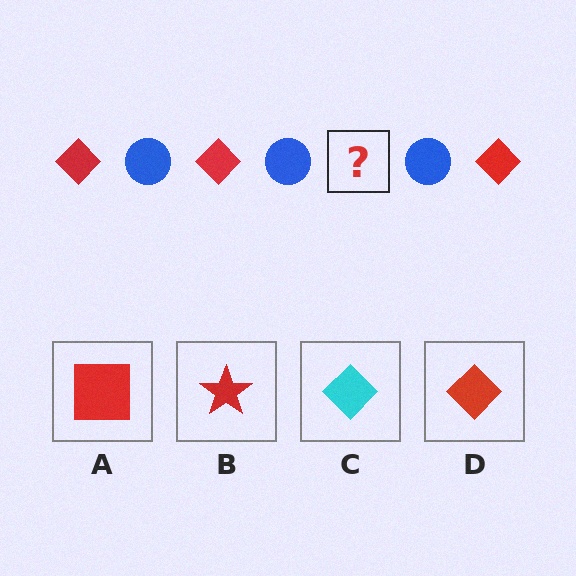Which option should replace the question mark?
Option D.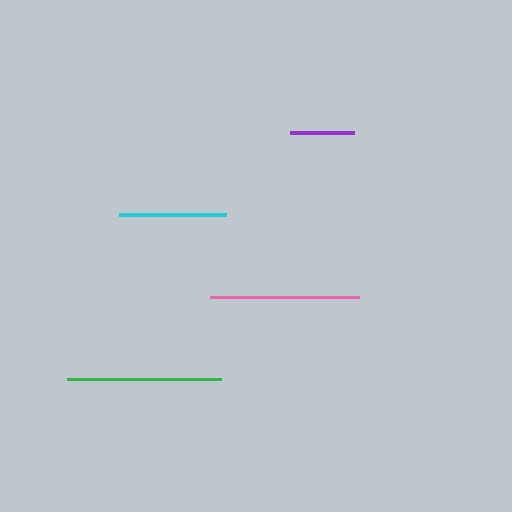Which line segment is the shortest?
The purple line is the shortest at approximately 63 pixels.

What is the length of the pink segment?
The pink segment is approximately 149 pixels long.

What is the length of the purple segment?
The purple segment is approximately 63 pixels long.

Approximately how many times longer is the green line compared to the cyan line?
The green line is approximately 1.4 times the length of the cyan line.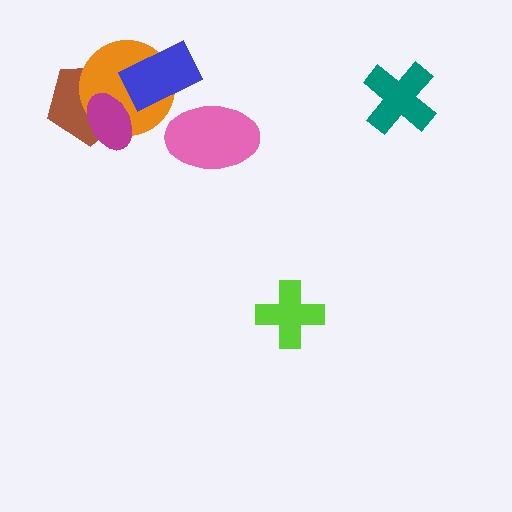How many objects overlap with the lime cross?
0 objects overlap with the lime cross.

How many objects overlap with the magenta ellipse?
2 objects overlap with the magenta ellipse.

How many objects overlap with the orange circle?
3 objects overlap with the orange circle.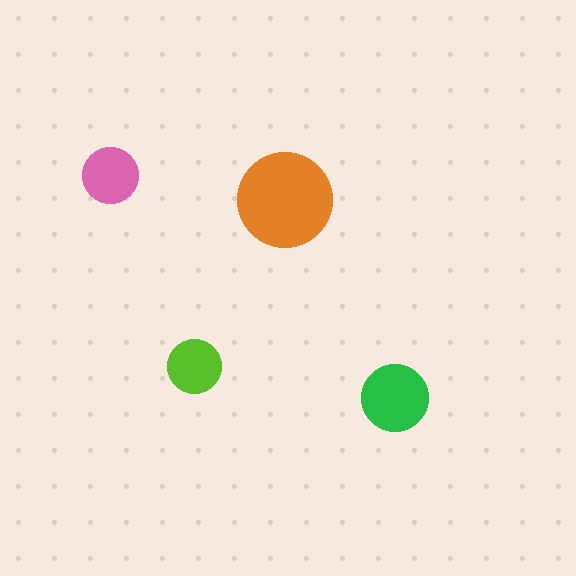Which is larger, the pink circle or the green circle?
The green one.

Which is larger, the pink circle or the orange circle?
The orange one.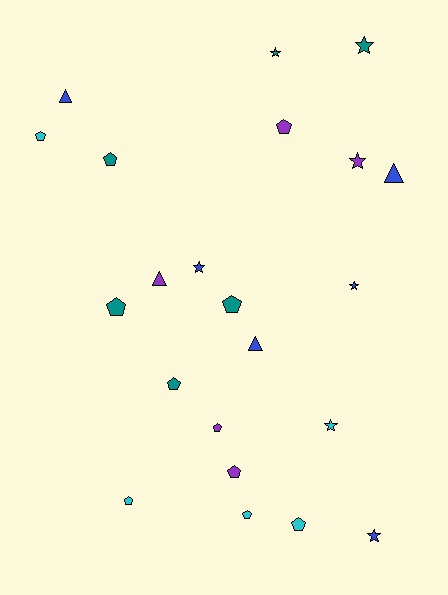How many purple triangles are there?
There is 1 purple triangle.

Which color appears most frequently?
Blue, with 6 objects.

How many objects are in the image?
There are 22 objects.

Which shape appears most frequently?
Pentagon, with 11 objects.